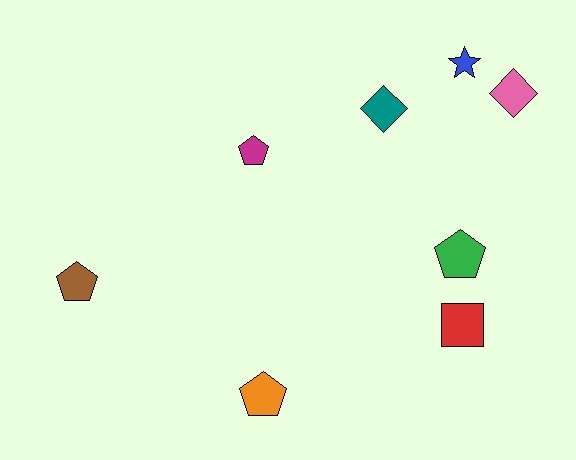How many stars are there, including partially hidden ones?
There is 1 star.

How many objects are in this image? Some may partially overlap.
There are 8 objects.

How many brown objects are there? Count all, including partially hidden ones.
There is 1 brown object.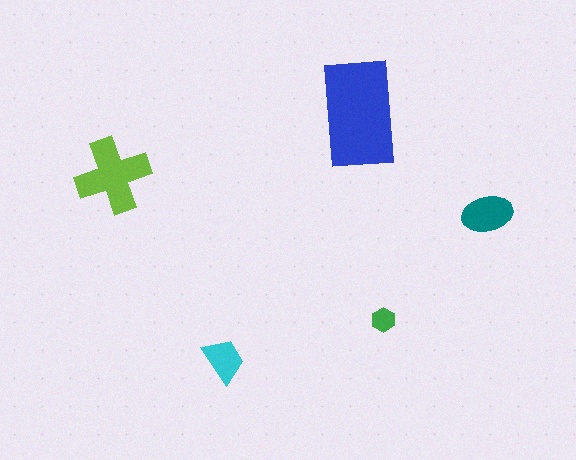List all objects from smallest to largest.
The green hexagon, the cyan trapezoid, the teal ellipse, the lime cross, the blue rectangle.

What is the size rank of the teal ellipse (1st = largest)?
3rd.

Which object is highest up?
The blue rectangle is topmost.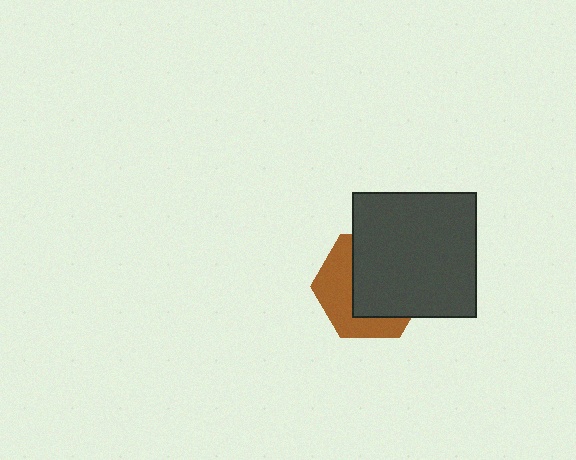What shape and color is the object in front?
The object in front is a dark gray square.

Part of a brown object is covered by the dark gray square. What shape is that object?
It is a hexagon.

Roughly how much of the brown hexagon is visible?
A small part of it is visible (roughly 41%).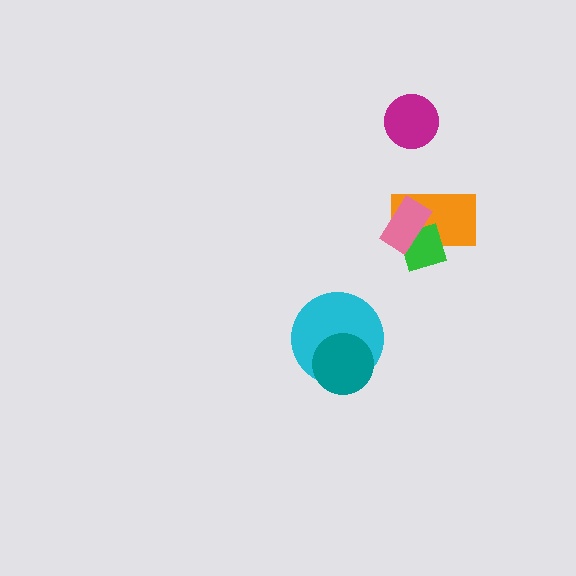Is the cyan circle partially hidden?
Yes, it is partially covered by another shape.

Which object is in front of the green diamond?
The pink rectangle is in front of the green diamond.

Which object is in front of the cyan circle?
The teal circle is in front of the cyan circle.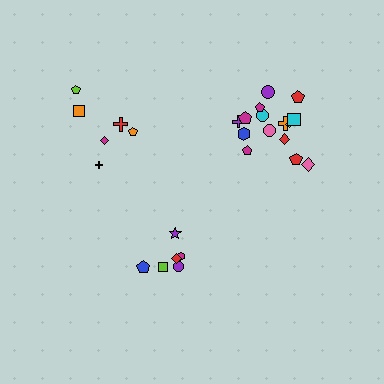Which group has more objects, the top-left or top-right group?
The top-right group.